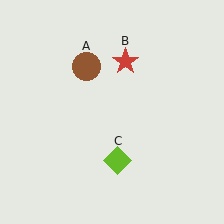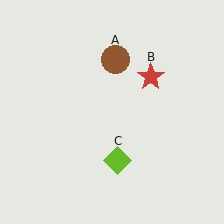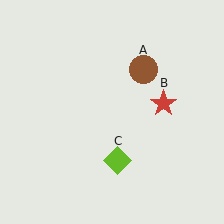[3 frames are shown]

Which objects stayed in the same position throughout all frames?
Lime diamond (object C) remained stationary.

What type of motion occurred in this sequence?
The brown circle (object A), red star (object B) rotated clockwise around the center of the scene.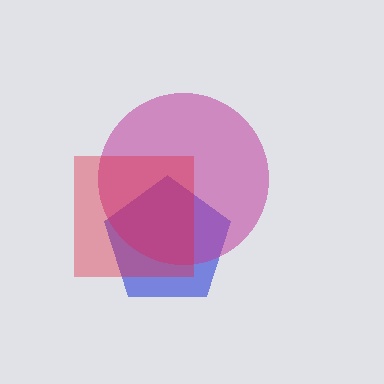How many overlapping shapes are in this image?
There are 3 overlapping shapes in the image.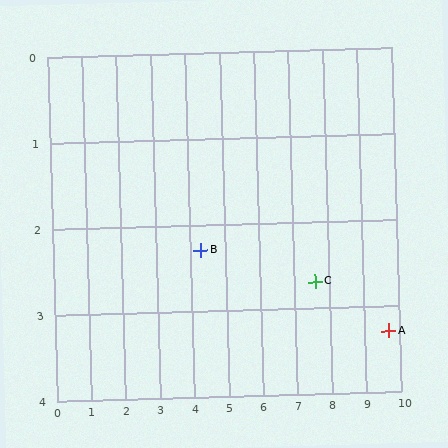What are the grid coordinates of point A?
Point A is at approximately (9.7, 3.3).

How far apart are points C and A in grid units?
Points C and A are about 2.2 grid units apart.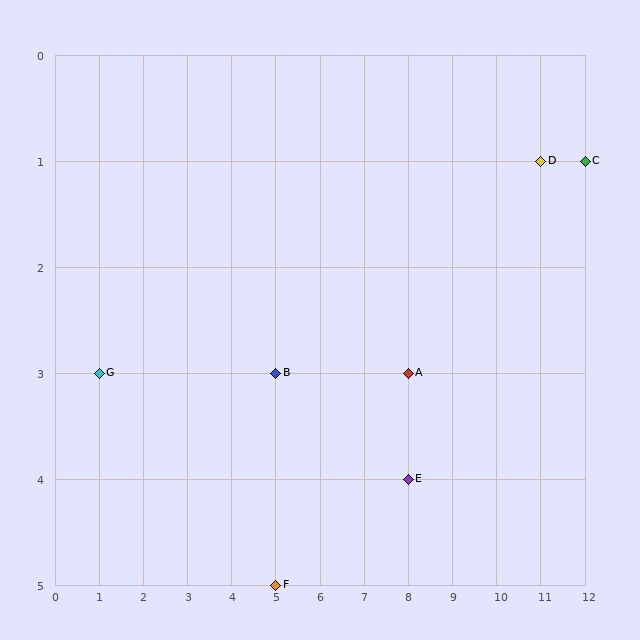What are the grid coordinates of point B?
Point B is at grid coordinates (5, 3).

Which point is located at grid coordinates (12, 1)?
Point C is at (12, 1).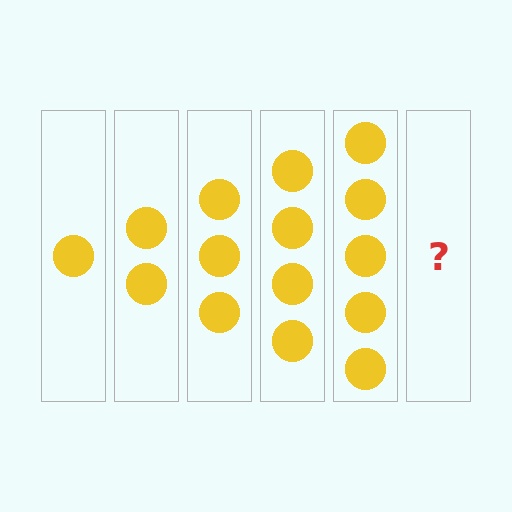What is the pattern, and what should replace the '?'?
The pattern is that each step adds one more circle. The '?' should be 6 circles.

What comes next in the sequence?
The next element should be 6 circles.